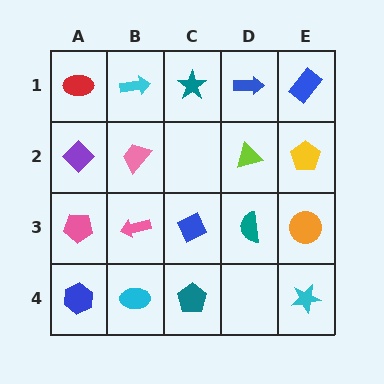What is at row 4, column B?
A cyan ellipse.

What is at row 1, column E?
A blue rectangle.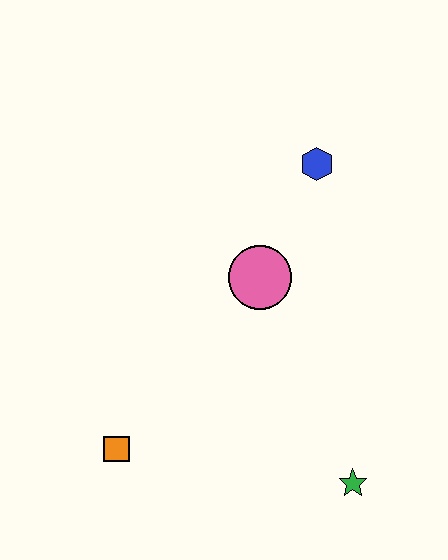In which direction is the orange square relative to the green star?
The orange square is to the left of the green star.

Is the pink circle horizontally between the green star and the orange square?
Yes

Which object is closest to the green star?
The pink circle is closest to the green star.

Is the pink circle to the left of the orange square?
No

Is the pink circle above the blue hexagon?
No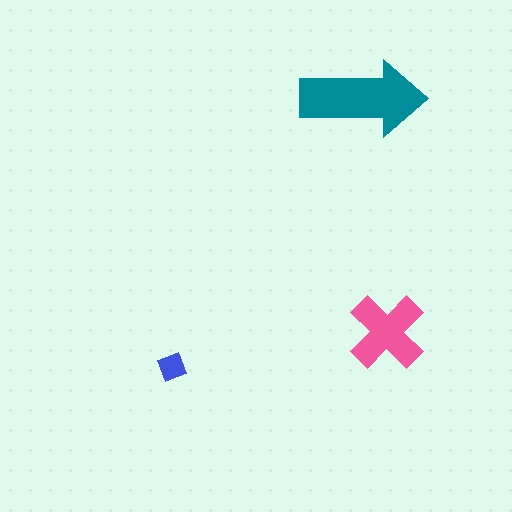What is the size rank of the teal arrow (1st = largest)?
1st.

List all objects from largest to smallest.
The teal arrow, the pink cross, the blue diamond.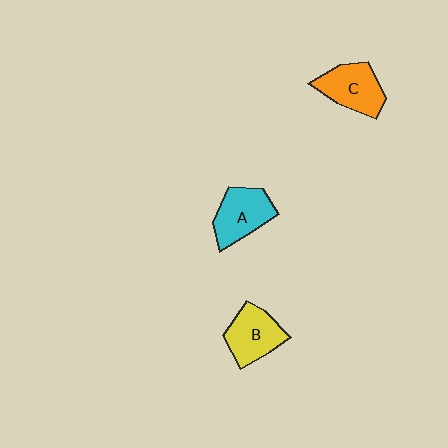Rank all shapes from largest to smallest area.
From largest to smallest: A (cyan), C (orange), B (yellow).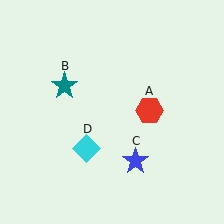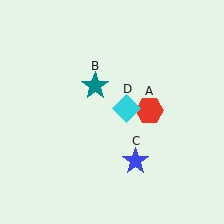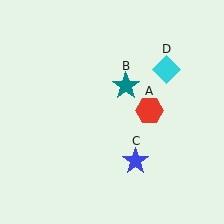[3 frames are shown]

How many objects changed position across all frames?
2 objects changed position: teal star (object B), cyan diamond (object D).